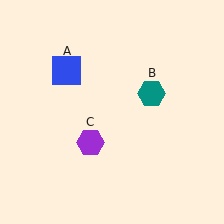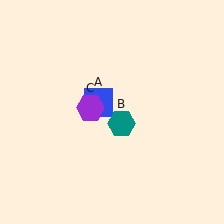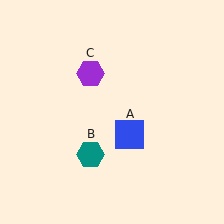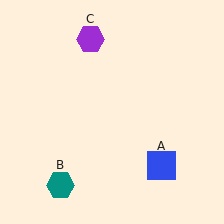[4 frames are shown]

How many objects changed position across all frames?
3 objects changed position: blue square (object A), teal hexagon (object B), purple hexagon (object C).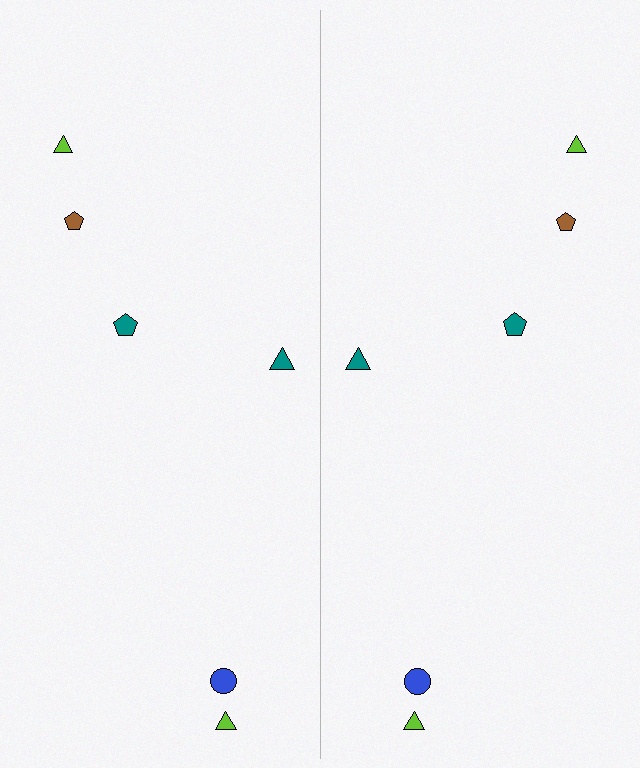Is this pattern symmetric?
Yes, this pattern has bilateral (reflection) symmetry.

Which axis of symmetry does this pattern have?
The pattern has a vertical axis of symmetry running through the center of the image.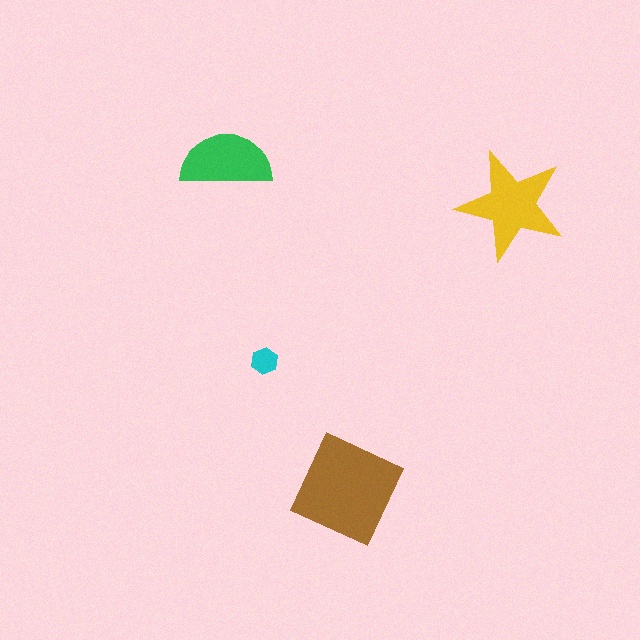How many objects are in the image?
There are 4 objects in the image.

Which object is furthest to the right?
The yellow star is rightmost.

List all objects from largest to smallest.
The brown diamond, the yellow star, the green semicircle, the cyan hexagon.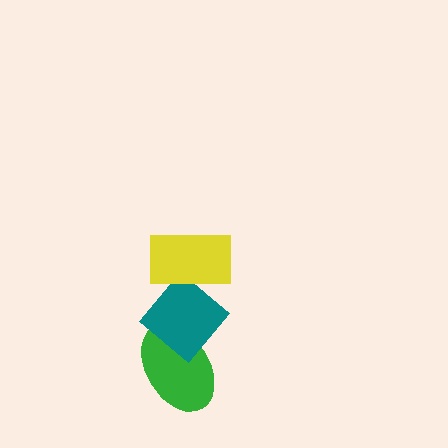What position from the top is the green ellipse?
The green ellipse is 3rd from the top.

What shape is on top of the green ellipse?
The teal diamond is on top of the green ellipse.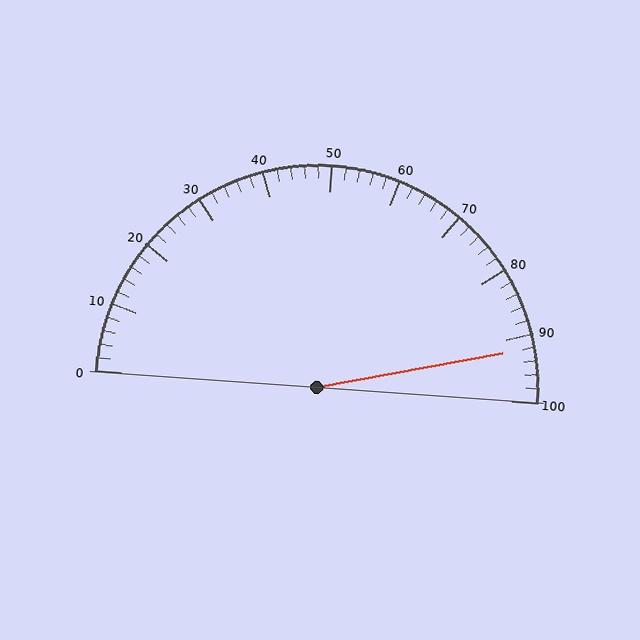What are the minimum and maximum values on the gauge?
The gauge ranges from 0 to 100.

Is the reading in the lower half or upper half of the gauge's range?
The reading is in the upper half of the range (0 to 100).